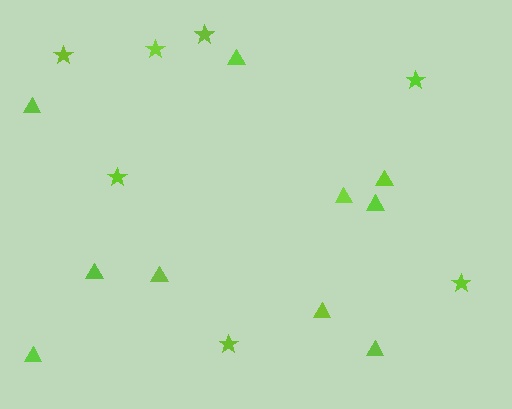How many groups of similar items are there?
There are 2 groups: one group of stars (7) and one group of triangles (10).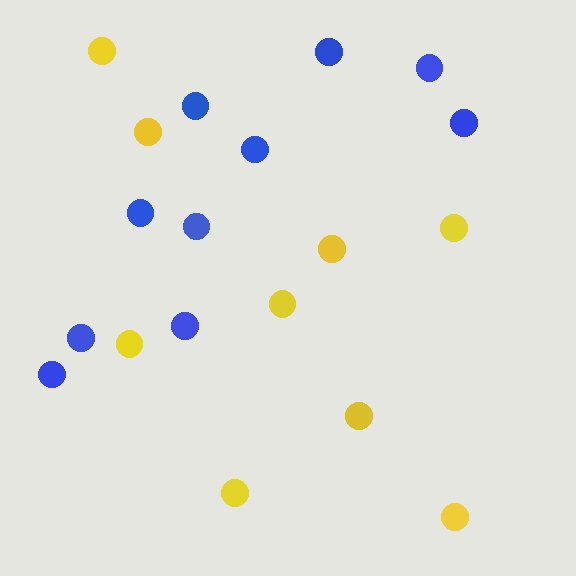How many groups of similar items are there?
There are 2 groups: one group of blue circles (10) and one group of yellow circles (9).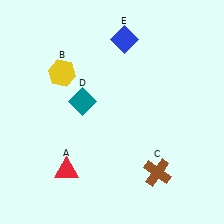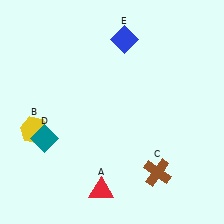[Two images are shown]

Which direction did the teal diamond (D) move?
The teal diamond (D) moved left.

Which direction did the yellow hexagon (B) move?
The yellow hexagon (B) moved down.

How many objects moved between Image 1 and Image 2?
3 objects moved between the two images.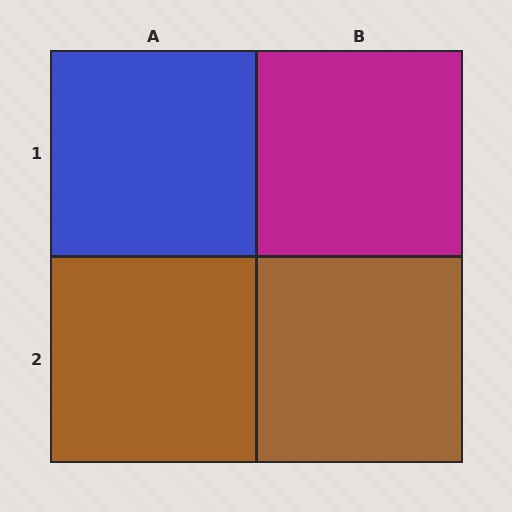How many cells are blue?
1 cell is blue.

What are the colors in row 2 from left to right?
Brown, brown.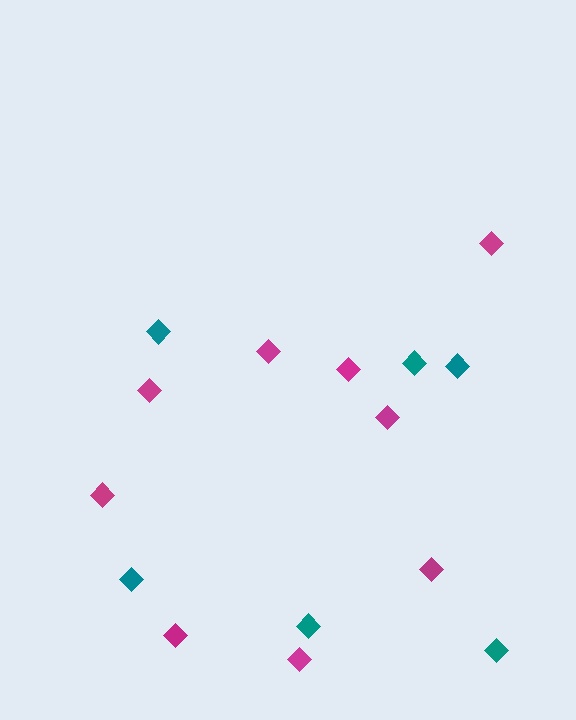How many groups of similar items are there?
There are 2 groups: one group of teal diamonds (6) and one group of magenta diamonds (9).